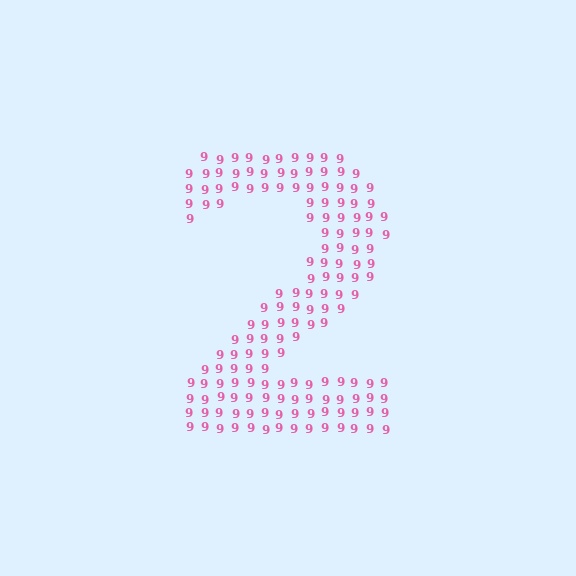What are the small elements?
The small elements are digit 9's.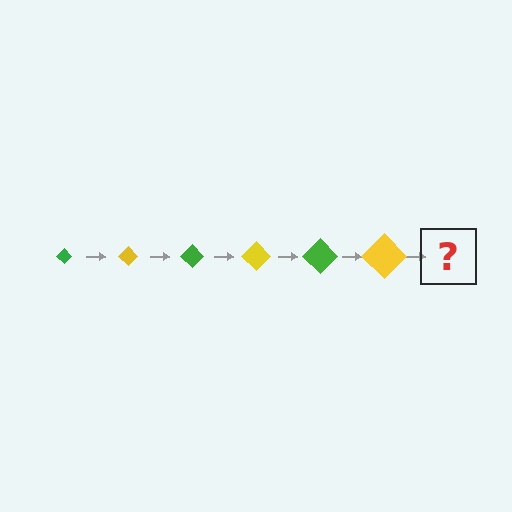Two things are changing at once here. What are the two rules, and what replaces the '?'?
The two rules are that the diamond grows larger each step and the color cycles through green and yellow. The '?' should be a green diamond, larger than the previous one.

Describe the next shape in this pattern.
It should be a green diamond, larger than the previous one.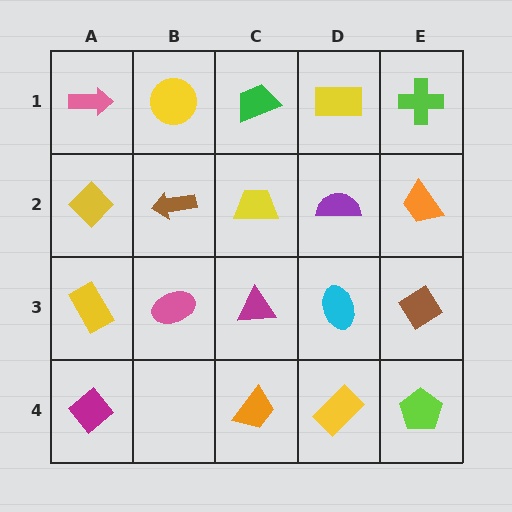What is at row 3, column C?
A magenta triangle.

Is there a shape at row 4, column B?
No, that cell is empty.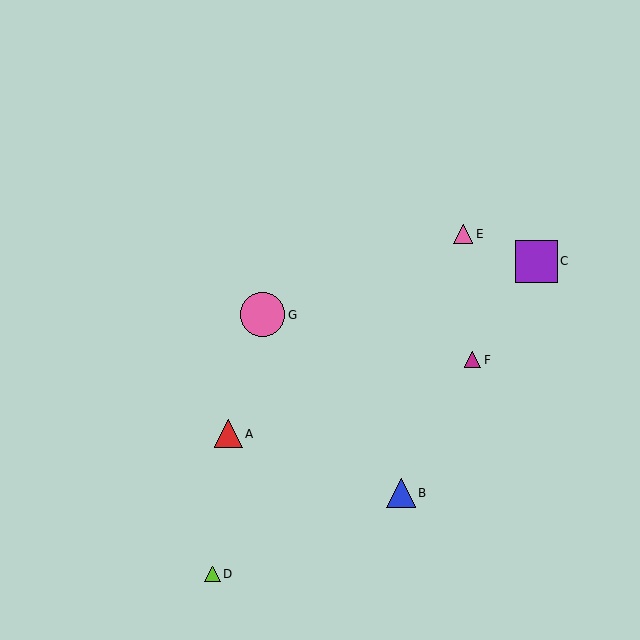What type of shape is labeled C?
Shape C is a purple square.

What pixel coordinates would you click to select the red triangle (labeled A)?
Click at (228, 434) to select the red triangle A.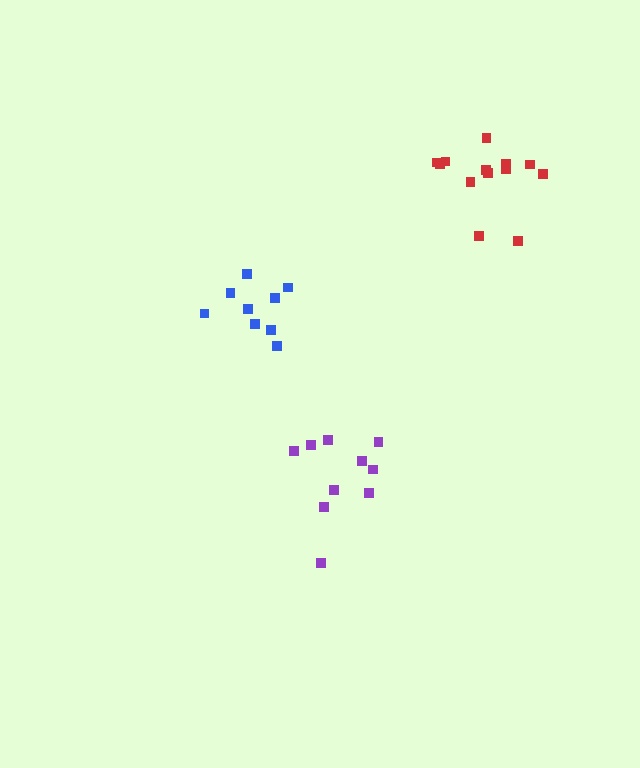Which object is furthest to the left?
The blue cluster is leftmost.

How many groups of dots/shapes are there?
There are 3 groups.